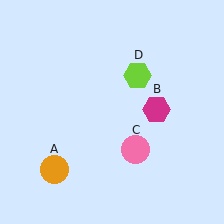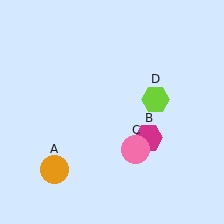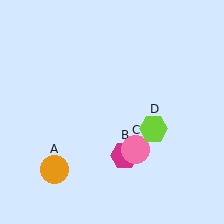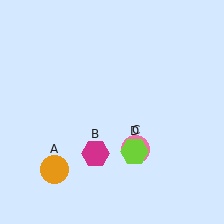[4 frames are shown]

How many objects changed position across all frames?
2 objects changed position: magenta hexagon (object B), lime hexagon (object D).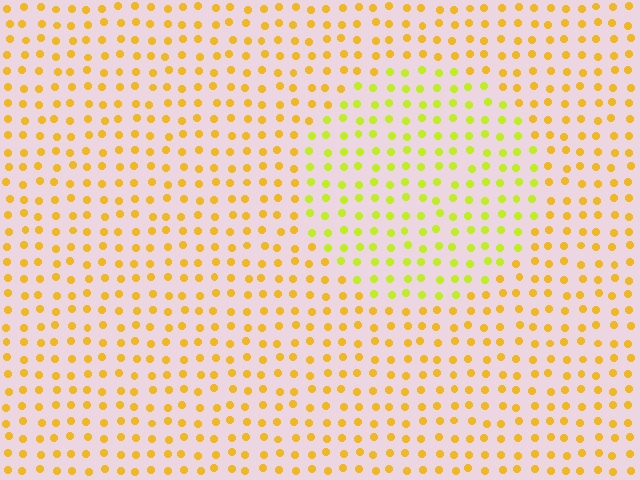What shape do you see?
I see a circle.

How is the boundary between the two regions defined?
The boundary is defined purely by a slight shift in hue (about 30 degrees). Spacing, size, and orientation are identical on both sides.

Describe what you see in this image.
The image is filled with small yellow elements in a uniform arrangement. A circle-shaped region is visible where the elements are tinted to a slightly different hue, forming a subtle color boundary.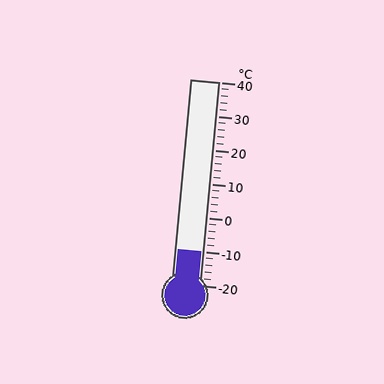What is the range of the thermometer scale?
The thermometer scale ranges from -20°C to 40°C.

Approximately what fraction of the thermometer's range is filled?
The thermometer is filled to approximately 15% of its range.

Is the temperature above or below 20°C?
The temperature is below 20°C.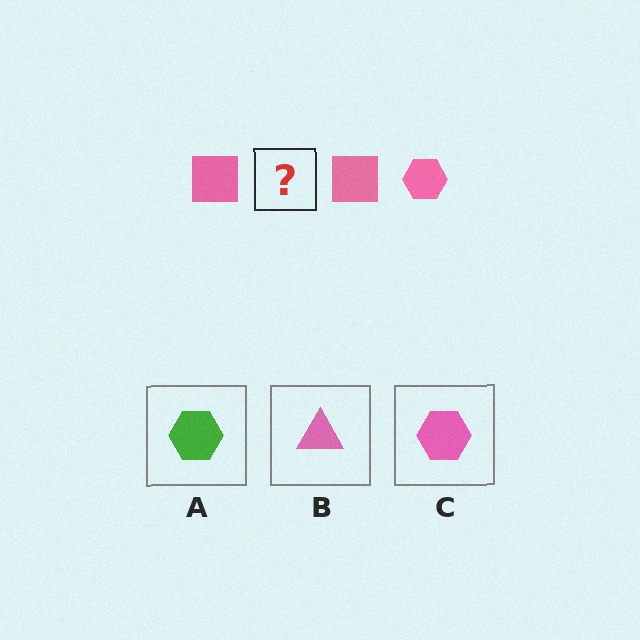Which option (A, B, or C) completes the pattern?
C.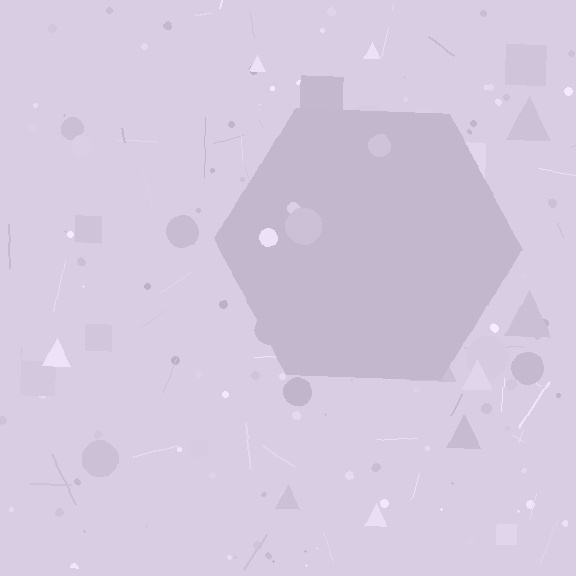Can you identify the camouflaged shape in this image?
The camouflaged shape is a hexagon.